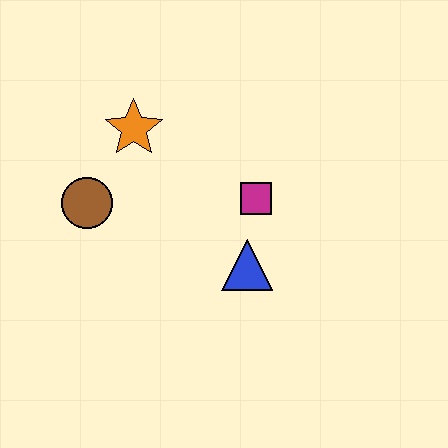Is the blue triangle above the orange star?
No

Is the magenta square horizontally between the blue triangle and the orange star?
No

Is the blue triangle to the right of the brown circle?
Yes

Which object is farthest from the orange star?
The blue triangle is farthest from the orange star.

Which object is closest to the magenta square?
The blue triangle is closest to the magenta square.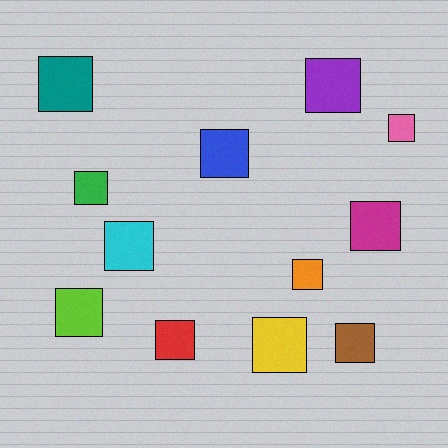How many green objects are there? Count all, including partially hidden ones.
There is 1 green object.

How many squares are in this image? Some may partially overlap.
There are 12 squares.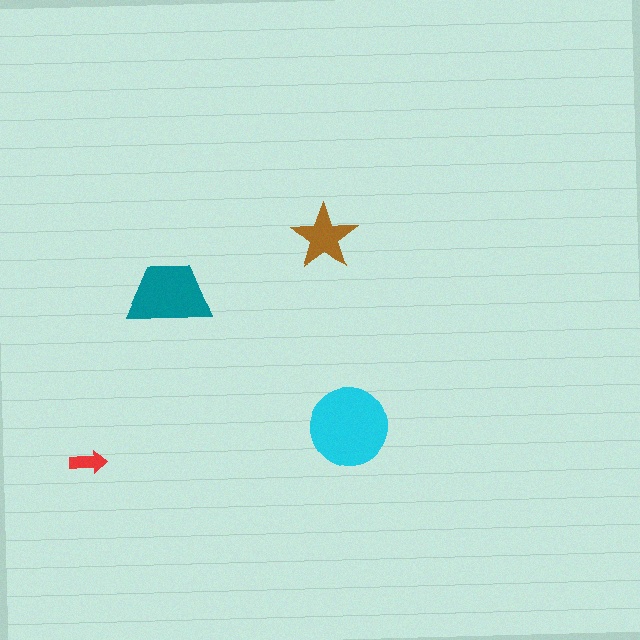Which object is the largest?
The cyan circle.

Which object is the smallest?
The red arrow.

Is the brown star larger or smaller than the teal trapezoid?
Smaller.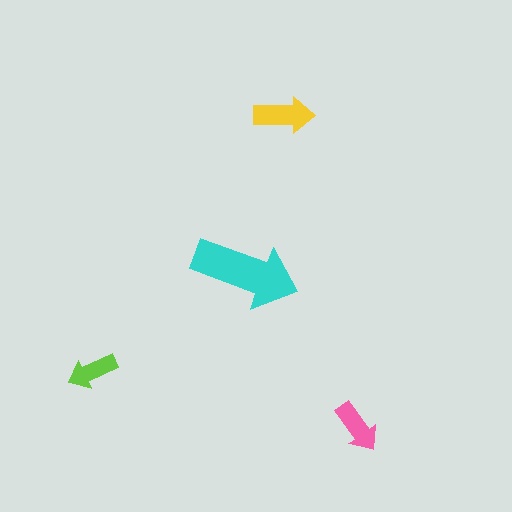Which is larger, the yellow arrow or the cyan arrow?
The cyan one.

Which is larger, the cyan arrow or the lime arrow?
The cyan one.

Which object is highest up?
The yellow arrow is topmost.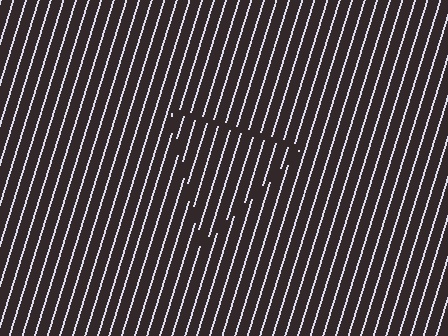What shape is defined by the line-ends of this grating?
An illusory triangle. The interior of the shape contains the same grating, shifted by half a period — the contour is defined by the phase discontinuity where line-ends from the inner and outer gratings abut.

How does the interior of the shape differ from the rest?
The interior of the shape contains the same grating, shifted by half a period — the contour is defined by the phase discontinuity where line-ends from the inner and outer gratings abut.